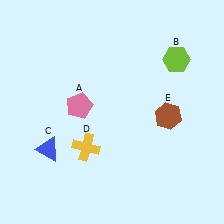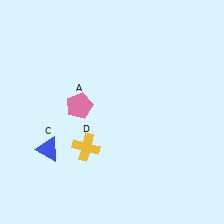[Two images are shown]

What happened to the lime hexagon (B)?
The lime hexagon (B) was removed in Image 2. It was in the top-right area of Image 1.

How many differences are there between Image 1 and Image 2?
There are 2 differences between the two images.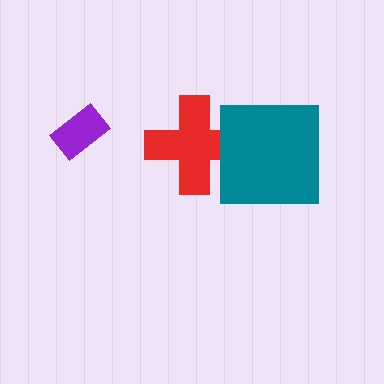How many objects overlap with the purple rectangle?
0 objects overlap with the purple rectangle.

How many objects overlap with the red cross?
1 object overlaps with the red cross.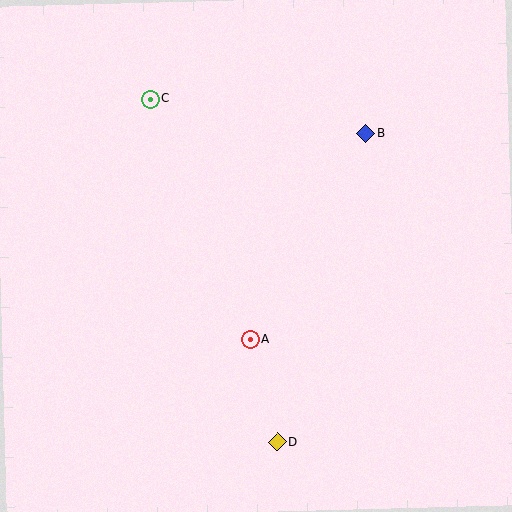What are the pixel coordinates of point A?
Point A is at (250, 340).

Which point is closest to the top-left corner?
Point C is closest to the top-left corner.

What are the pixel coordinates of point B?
Point B is at (365, 133).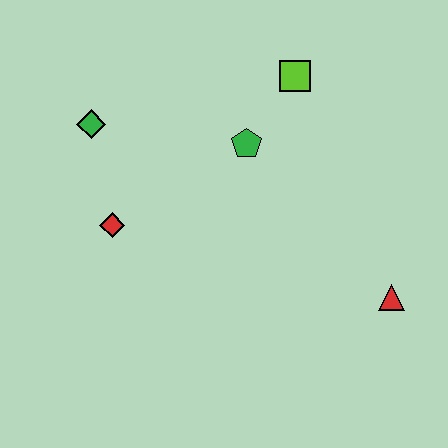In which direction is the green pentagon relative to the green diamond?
The green pentagon is to the right of the green diamond.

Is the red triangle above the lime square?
No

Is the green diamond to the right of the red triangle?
No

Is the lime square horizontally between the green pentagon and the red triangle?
Yes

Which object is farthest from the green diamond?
The red triangle is farthest from the green diamond.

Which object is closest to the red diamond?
The green diamond is closest to the red diamond.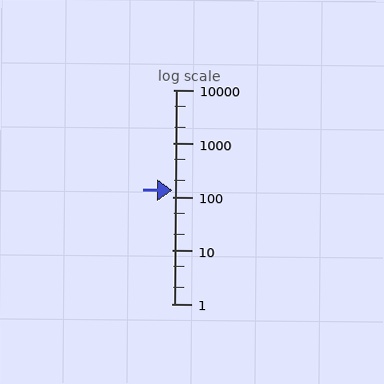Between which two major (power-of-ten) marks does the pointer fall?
The pointer is between 100 and 1000.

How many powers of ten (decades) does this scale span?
The scale spans 4 decades, from 1 to 10000.